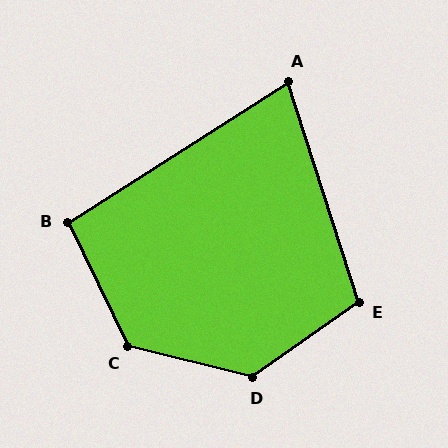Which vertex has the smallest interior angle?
A, at approximately 75 degrees.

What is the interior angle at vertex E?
Approximately 107 degrees (obtuse).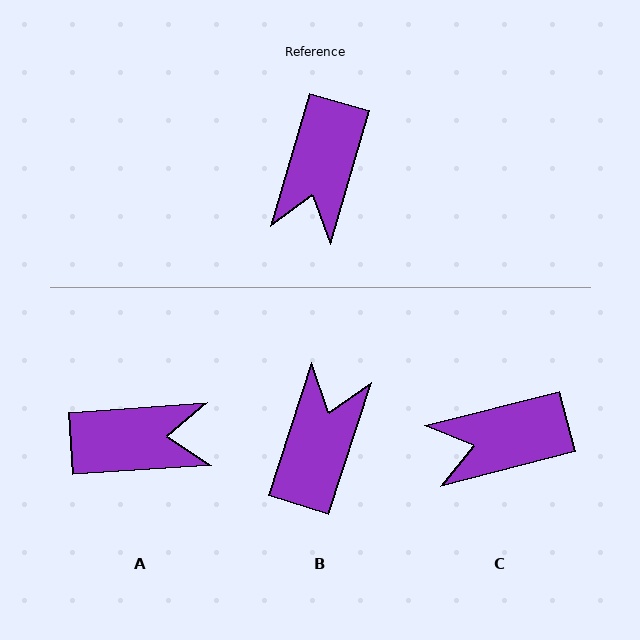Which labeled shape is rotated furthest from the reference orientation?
B, about 178 degrees away.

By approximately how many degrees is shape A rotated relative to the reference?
Approximately 110 degrees counter-clockwise.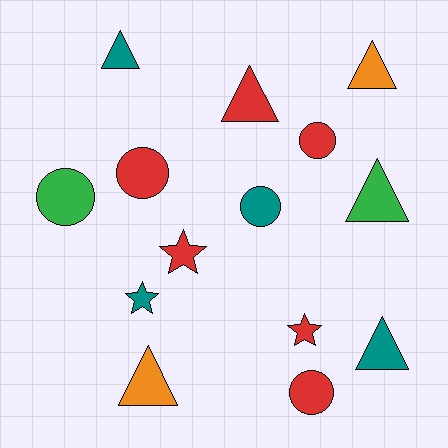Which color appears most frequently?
Red, with 6 objects.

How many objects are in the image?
There are 14 objects.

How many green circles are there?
There is 1 green circle.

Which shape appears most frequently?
Triangle, with 6 objects.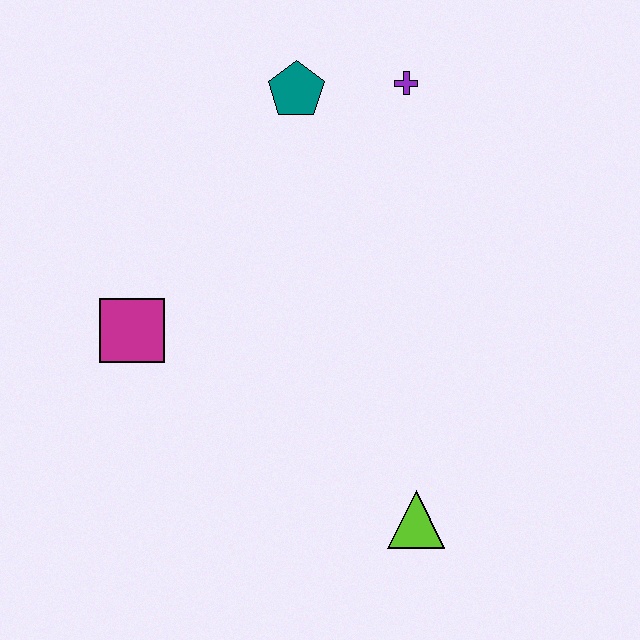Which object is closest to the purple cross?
The teal pentagon is closest to the purple cross.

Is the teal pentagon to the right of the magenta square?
Yes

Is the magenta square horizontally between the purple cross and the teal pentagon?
No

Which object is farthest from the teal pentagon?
The lime triangle is farthest from the teal pentagon.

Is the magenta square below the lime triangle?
No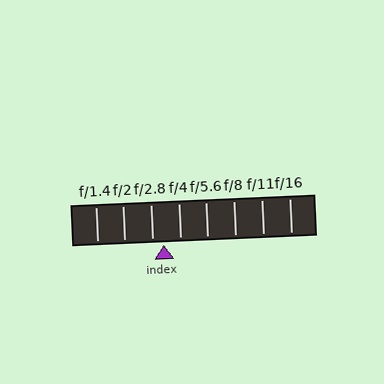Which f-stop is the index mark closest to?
The index mark is closest to f/2.8.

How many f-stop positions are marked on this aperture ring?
There are 8 f-stop positions marked.